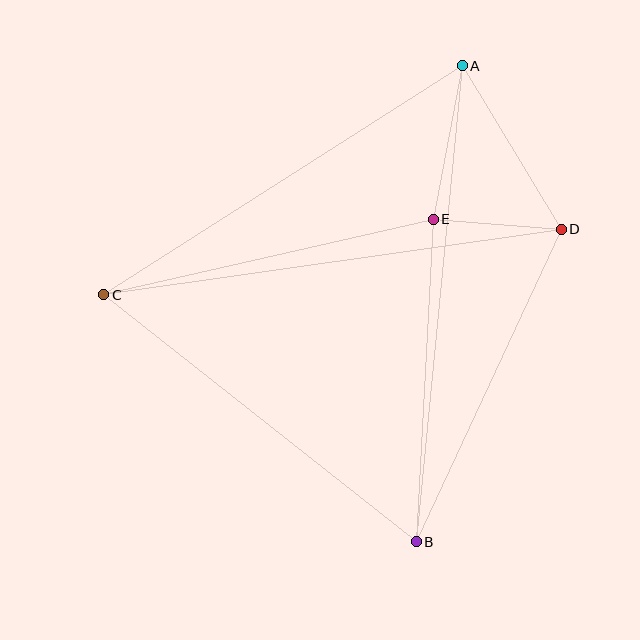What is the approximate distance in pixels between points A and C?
The distance between A and C is approximately 425 pixels.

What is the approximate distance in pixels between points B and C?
The distance between B and C is approximately 398 pixels.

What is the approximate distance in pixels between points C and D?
The distance between C and D is approximately 462 pixels.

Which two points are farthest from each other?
Points A and B are farthest from each other.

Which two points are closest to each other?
Points D and E are closest to each other.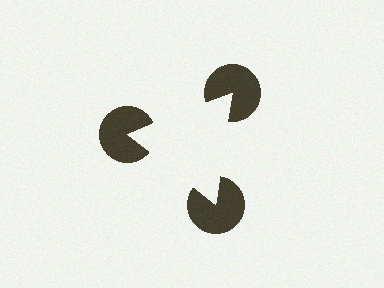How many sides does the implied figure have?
3 sides.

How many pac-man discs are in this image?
There are 3 — one at each vertex of the illusory triangle.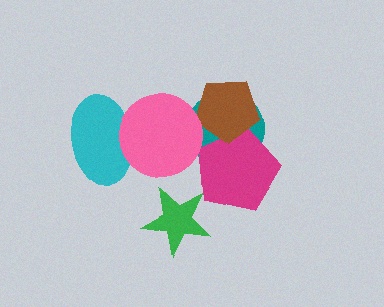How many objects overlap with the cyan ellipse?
1 object overlaps with the cyan ellipse.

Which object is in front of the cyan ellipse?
The pink circle is in front of the cyan ellipse.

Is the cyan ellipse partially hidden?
Yes, it is partially covered by another shape.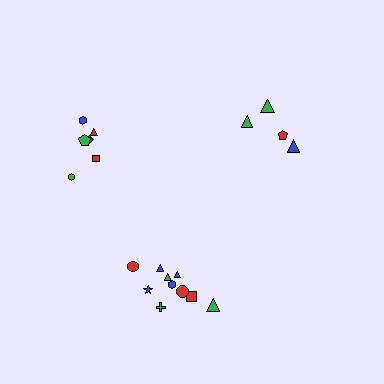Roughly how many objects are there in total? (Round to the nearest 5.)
Roughly 20 objects in total.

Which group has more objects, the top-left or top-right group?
The top-left group.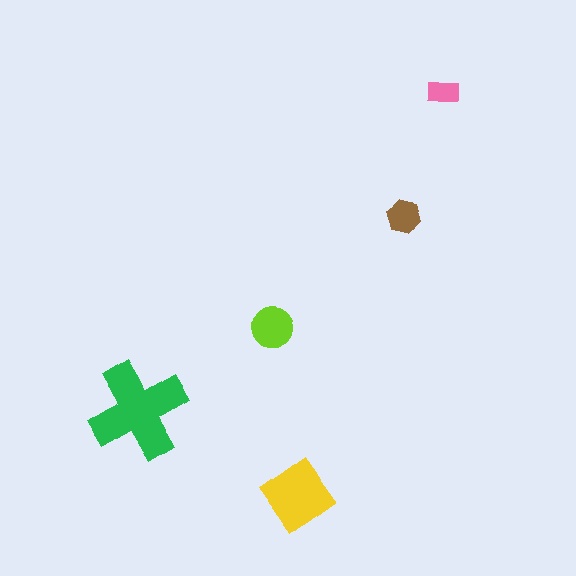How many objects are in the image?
There are 5 objects in the image.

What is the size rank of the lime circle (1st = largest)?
3rd.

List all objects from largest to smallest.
The green cross, the yellow diamond, the lime circle, the brown hexagon, the pink rectangle.